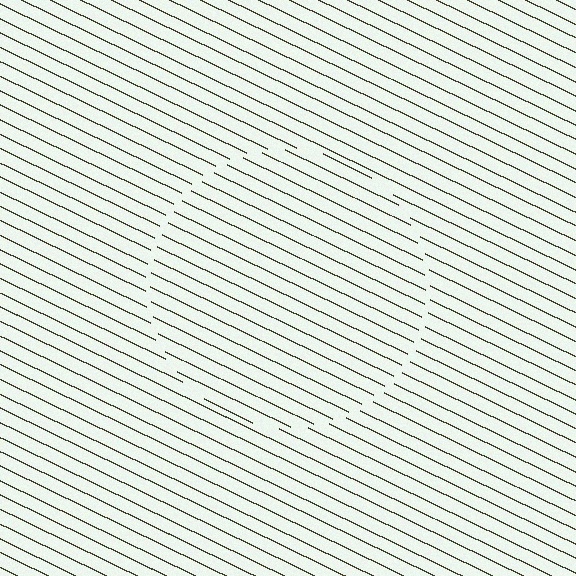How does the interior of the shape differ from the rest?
The interior of the shape contains the same grating, shifted by half a period — the contour is defined by the phase discontinuity where line-ends from the inner and outer gratings abut.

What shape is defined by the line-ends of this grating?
An illusory circle. The interior of the shape contains the same grating, shifted by half a period — the contour is defined by the phase discontinuity where line-ends from the inner and outer gratings abut.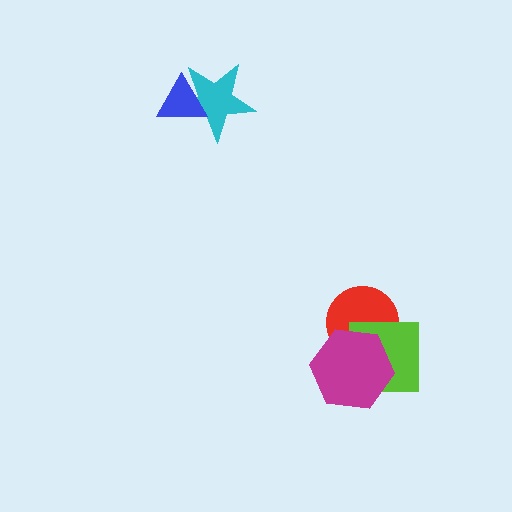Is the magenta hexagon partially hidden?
No, no other shape covers it.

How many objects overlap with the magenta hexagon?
2 objects overlap with the magenta hexagon.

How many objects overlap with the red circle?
2 objects overlap with the red circle.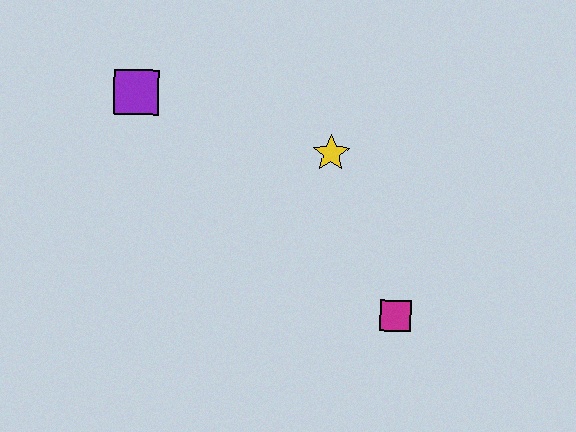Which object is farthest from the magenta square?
The purple square is farthest from the magenta square.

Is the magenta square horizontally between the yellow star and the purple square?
No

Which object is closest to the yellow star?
The magenta square is closest to the yellow star.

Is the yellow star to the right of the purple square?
Yes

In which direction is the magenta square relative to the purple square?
The magenta square is to the right of the purple square.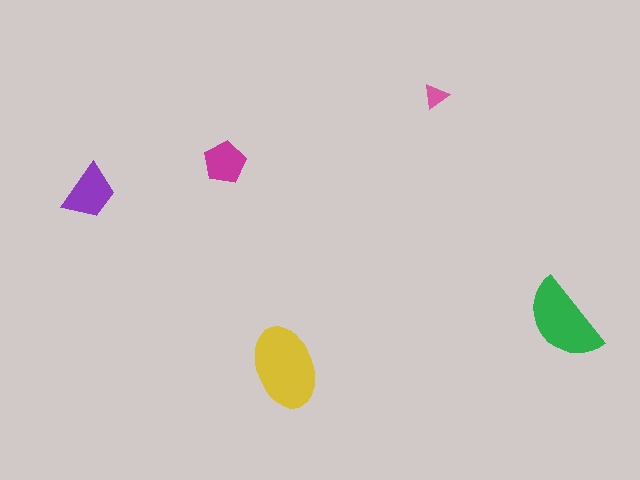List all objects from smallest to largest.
The pink triangle, the magenta pentagon, the purple trapezoid, the green semicircle, the yellow ellipse.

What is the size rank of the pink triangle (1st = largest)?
5th.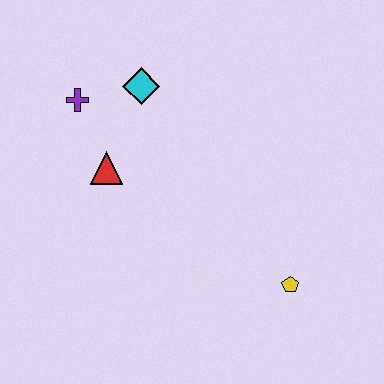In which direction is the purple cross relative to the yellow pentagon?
The purple cross is to the left of the yellow pentagon.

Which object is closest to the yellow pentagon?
The red triangle is closest to the yellow pentagon.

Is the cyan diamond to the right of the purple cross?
Yes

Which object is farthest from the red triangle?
The yellow pentagon is farthest from the red triangle.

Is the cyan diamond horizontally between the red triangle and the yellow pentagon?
Yes